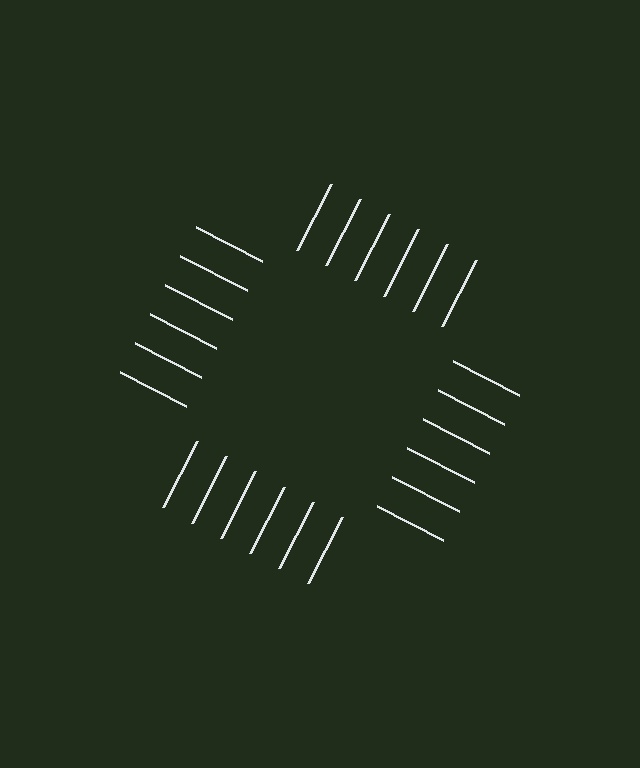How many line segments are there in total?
24 — 6 along each of the 4 edges.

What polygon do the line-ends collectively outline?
An illusory square — the line segments terminate on its edges but no continuous stroke is drawn.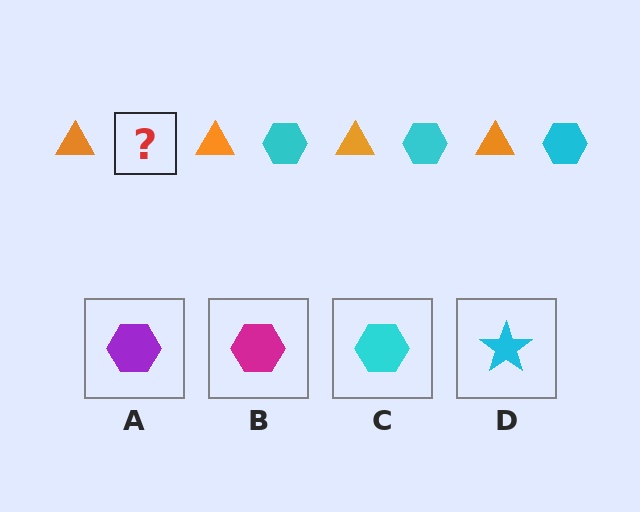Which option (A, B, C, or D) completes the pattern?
C.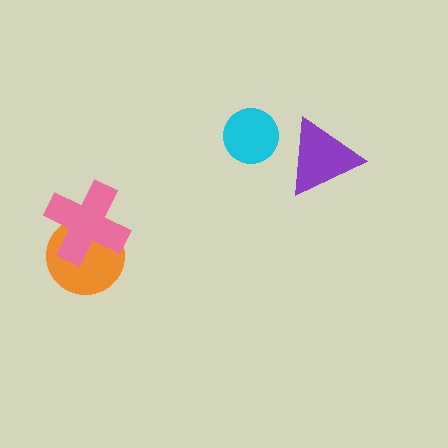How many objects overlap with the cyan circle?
0 objects overlap with the cyan circle.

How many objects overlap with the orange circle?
1 object overlaps with the orange circle.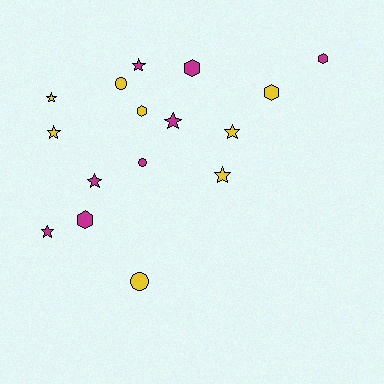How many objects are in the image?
There are 16 objects.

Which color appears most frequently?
Yellow, with 8 objects.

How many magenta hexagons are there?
There are 3 magenta hexagons.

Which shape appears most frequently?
Star, with 8 objects.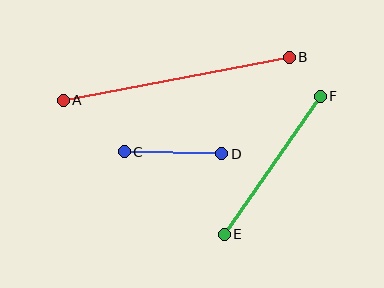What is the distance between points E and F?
The distance is approximately 168 pixels.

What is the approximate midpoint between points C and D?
The midpoint is at approximately (173, 153) pixels.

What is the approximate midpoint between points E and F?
The midpoint is at approximately (272, 165) pixels.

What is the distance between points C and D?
The distance is approximately 97 pixels.